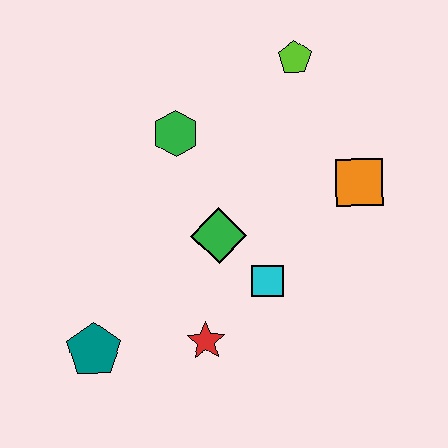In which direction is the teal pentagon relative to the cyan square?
The teal pentagon is to the left of the cyan square.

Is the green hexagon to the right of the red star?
No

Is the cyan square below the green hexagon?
Yes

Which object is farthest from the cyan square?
The lime pentagon is farthest from the cyan square.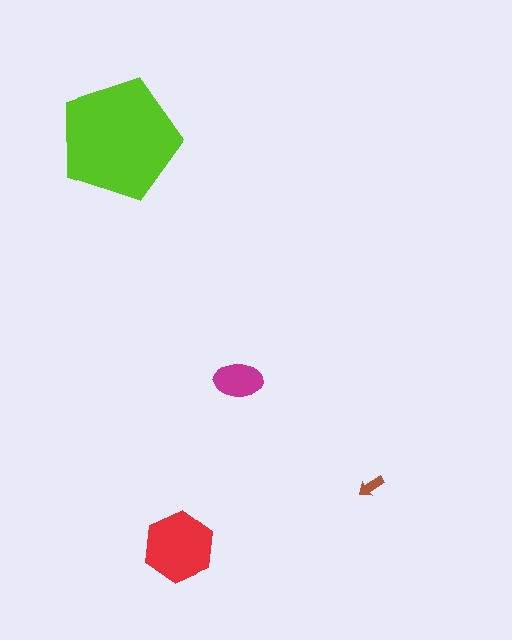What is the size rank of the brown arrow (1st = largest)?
4th.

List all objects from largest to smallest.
The lime pentagon, the red hexagon, the magenta ellipse, the brown arrow.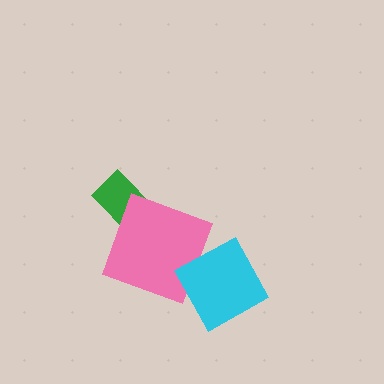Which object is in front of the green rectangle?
The pink square is in front of the green rectangle.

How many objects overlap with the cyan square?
0 objects overlap with the cyan square.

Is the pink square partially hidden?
No, no other shape covers it.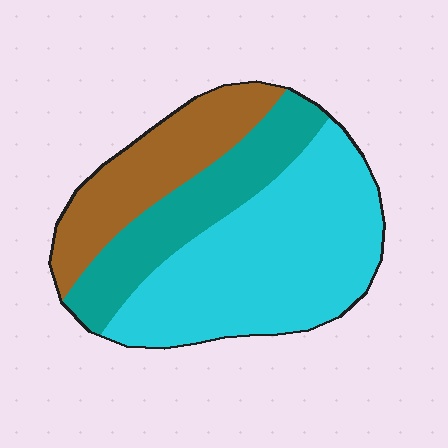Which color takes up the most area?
Cyan, at roughly 50%.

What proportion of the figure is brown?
Brown covers roughly 25% of the figure.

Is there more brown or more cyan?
Cyan.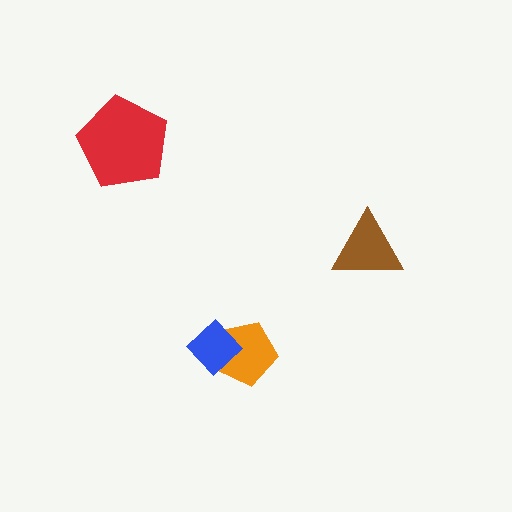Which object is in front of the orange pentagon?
The blue diamond is in front of the orange pentagon.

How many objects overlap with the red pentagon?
0 objects overlap with the red pentagon.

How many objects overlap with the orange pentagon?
1 object overlaps with the orange pentagon.